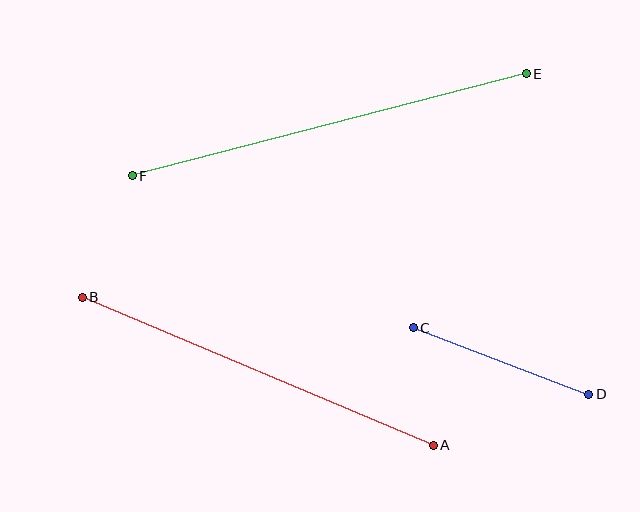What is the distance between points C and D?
The distance is approximately 187 pixels.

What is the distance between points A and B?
The distance is approximately 381 pixels.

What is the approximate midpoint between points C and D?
The midpoint is at approximately (501, 361) pixels.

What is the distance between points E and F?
The distance is approximately 407 pixels.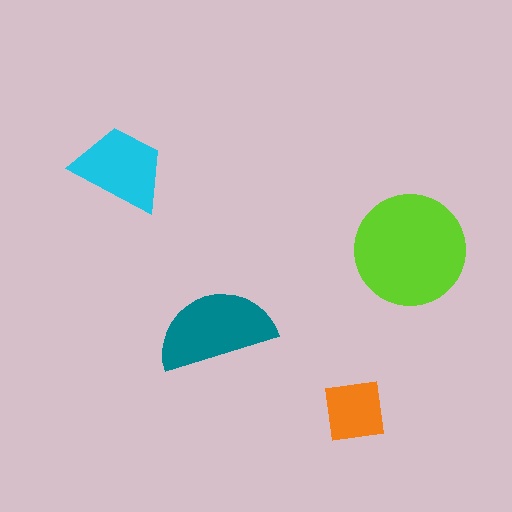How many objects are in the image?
There are 4 objects in the image.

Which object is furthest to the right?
The lime circle is rightmost.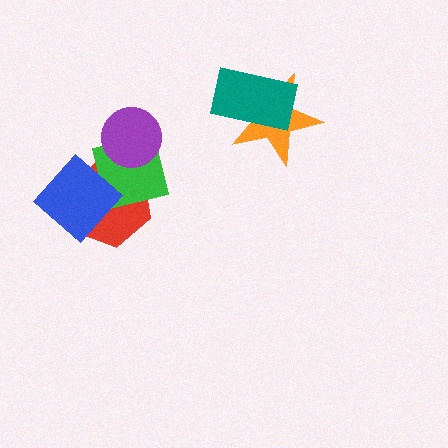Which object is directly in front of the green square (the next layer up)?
The blue diamond is directly in front of the green square.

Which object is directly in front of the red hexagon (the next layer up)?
The green square is directly in front of the red hexagon.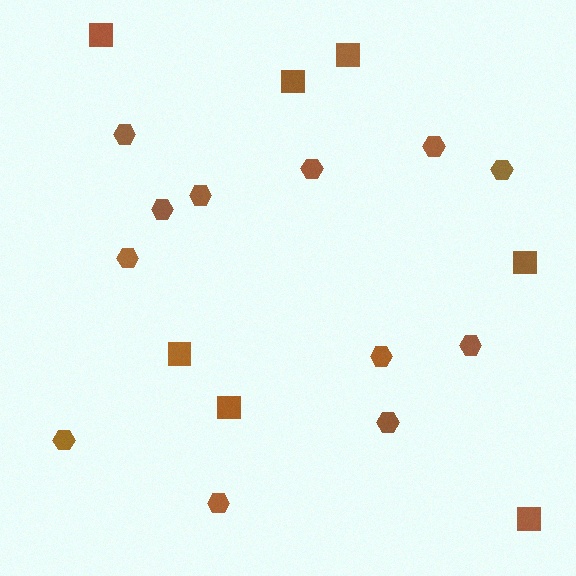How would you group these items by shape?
There are 2 groups: one group of squares (7) and one group of hexagons (12).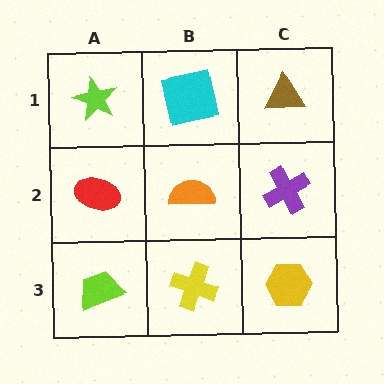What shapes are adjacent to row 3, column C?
A purple cross (row 2, column C), a yellow cross (row 3, column B).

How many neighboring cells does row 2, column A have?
3.